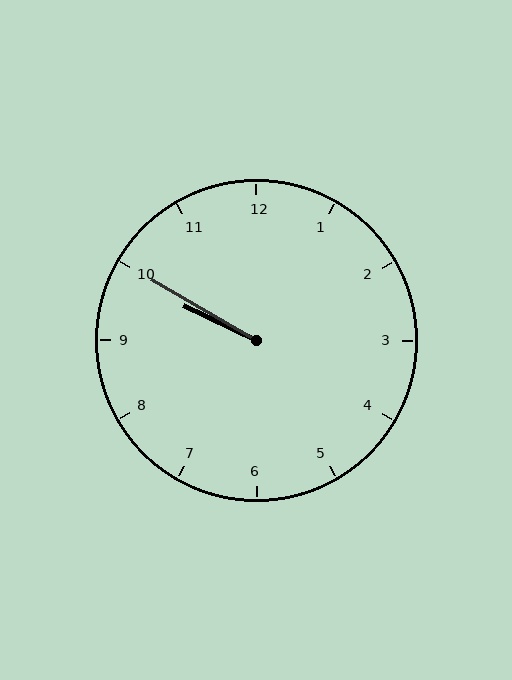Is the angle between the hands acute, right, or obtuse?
It is acute.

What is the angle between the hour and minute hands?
Approximately 5 degrees.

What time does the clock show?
9:50.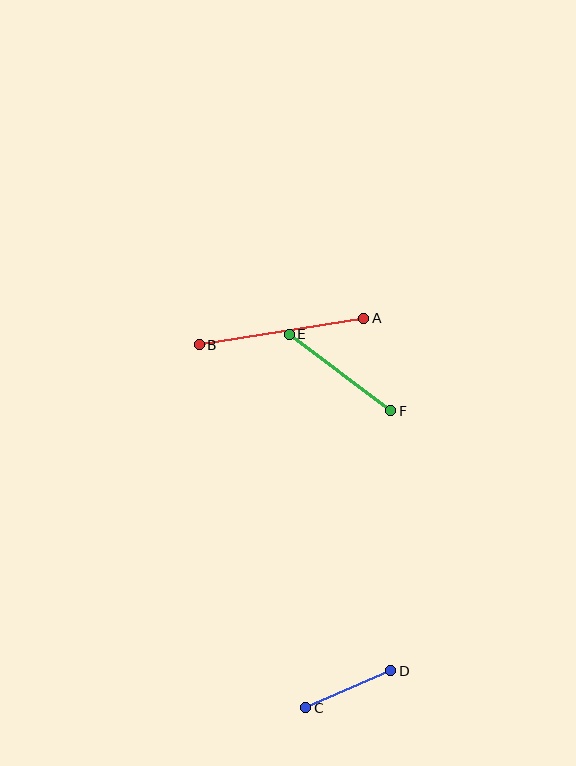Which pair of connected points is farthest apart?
Points A and B are farthest apart.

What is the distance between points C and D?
The distance is approximately 93 pixels.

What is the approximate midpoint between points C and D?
The midpoint is at approximately (348, 689) pixels.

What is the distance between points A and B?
The distance is approximately 167 pixels.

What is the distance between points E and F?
The distance is approximately 127 pixels.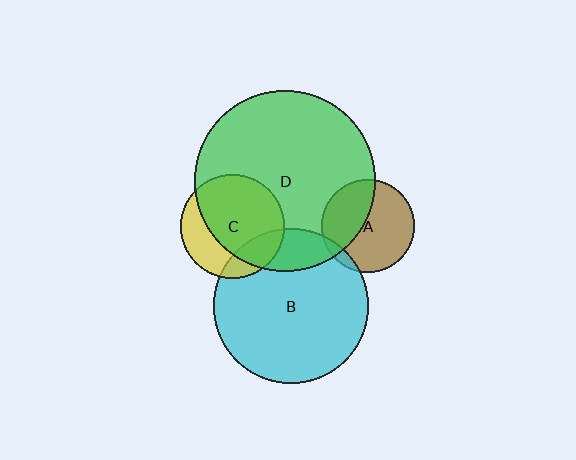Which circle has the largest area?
Circle D (green).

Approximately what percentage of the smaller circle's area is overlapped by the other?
Approximately 20%.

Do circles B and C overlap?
Yes.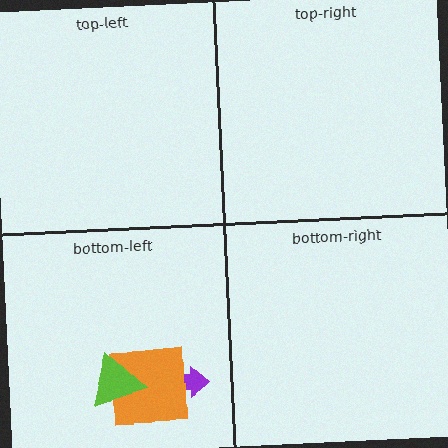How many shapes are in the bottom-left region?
3.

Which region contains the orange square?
The bottom-left region.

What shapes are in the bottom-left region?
The purple arrow, the orange square, the lime triangle.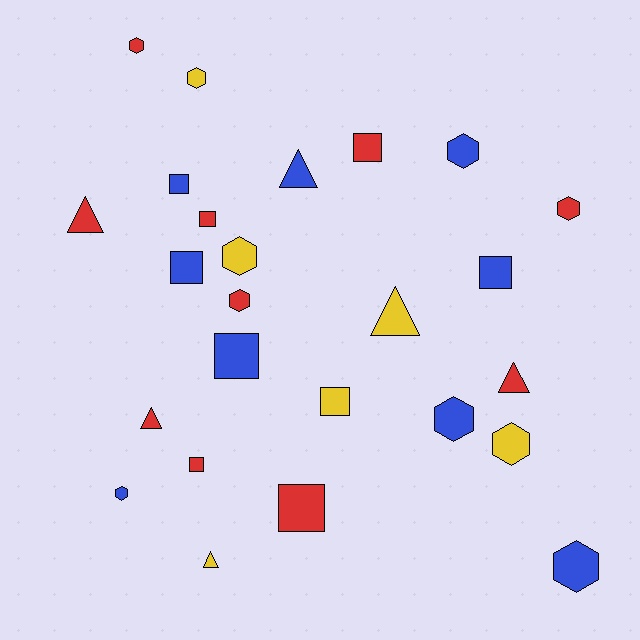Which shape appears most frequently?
Hexagon, with 10 objects.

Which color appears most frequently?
Red, with 10 objects.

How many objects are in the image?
There are 25 objects.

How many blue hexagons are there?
There are 4 blue hexagons.